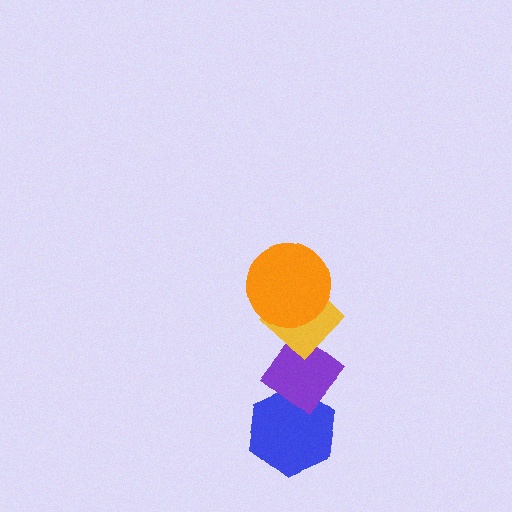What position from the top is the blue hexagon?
The blue hexagon is 4th from the top.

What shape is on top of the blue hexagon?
The purple diamond is on top of the blue hexagon.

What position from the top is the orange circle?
The orange circle is 1st from the top.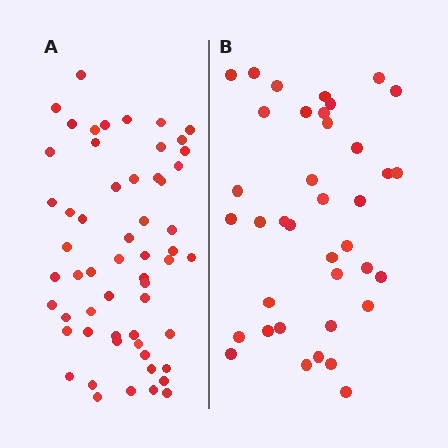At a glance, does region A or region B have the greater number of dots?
Region A (the left region) has more dots.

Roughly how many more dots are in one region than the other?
Region A has approximately 20 more dots than region B.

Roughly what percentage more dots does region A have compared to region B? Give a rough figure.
About 50% more.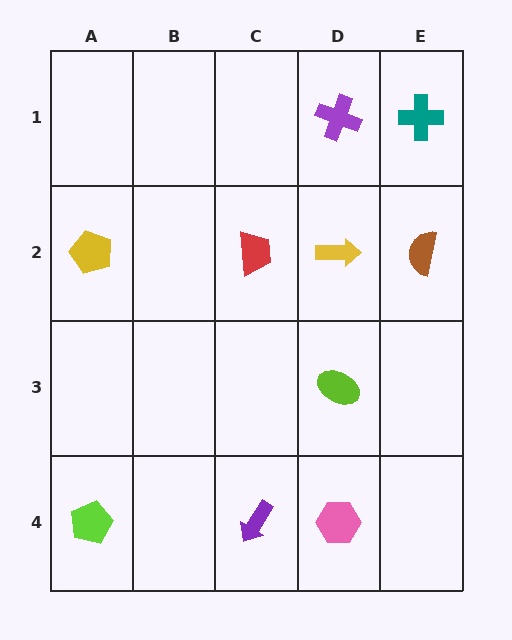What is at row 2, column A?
A yellow pentagon.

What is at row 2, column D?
A yellow arrow.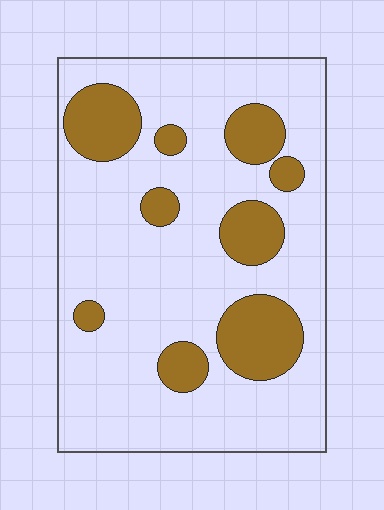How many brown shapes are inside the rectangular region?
9.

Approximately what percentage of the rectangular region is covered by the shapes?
Approximately 20%.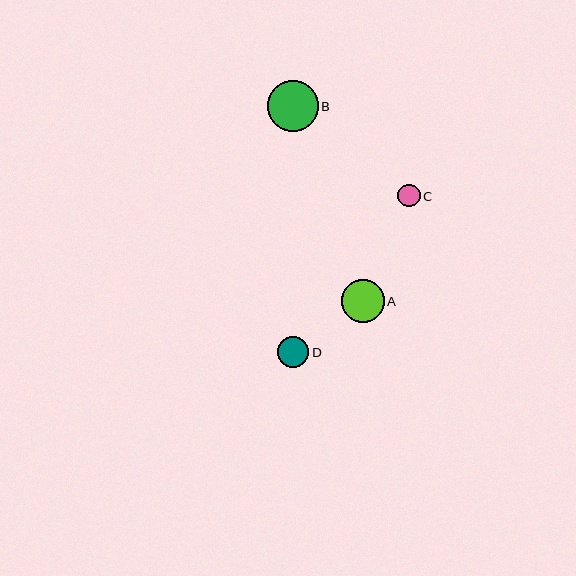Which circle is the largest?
Circle B is the largest with a size of approximately 50 pixels.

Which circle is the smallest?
Circle C is the smallest with a size of approximately 23 pixels.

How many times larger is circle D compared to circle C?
Circle D is approximately 1.4 times the size of circle C.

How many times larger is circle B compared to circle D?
Circle B is approximately 1.6 times the size of circle D.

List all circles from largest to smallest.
From largest to smallest: B, A, D, C.